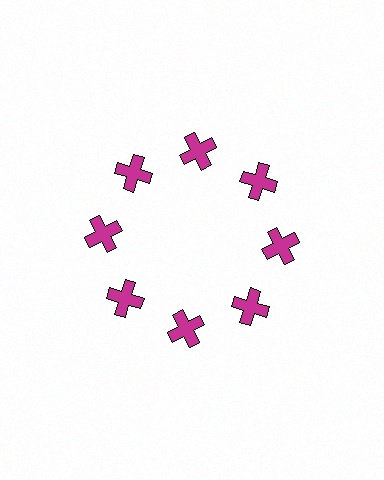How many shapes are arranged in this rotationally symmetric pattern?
There are 8 shapes, arranged in 8 groups of 1.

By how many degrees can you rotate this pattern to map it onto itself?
The pattern maps onto itself every 45 degrees of rotation.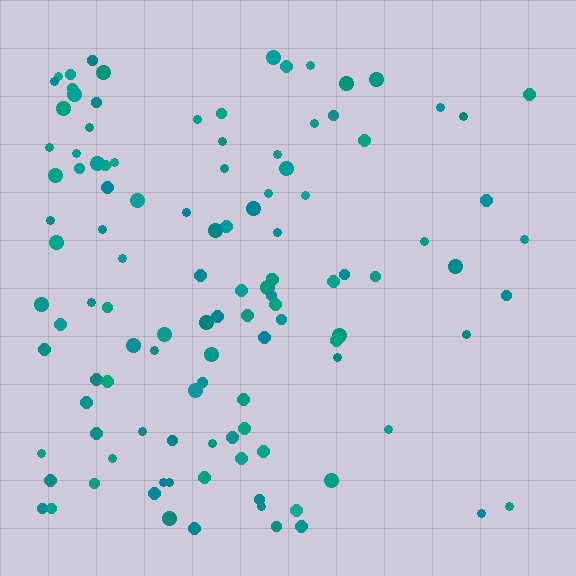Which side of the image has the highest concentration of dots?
The left.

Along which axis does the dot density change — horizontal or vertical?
Horizontal.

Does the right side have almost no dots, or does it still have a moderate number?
Still a moderate number, just noticeably fewer than the left.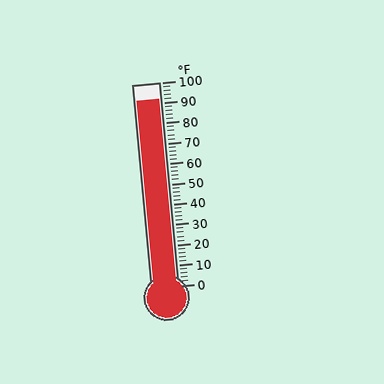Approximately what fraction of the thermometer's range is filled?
The thermometer is filled to approximately 90% of its range.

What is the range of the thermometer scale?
The thermometer scale ranges from 0°F to 100°F.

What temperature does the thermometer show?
The thermometer shows approximately 92°F.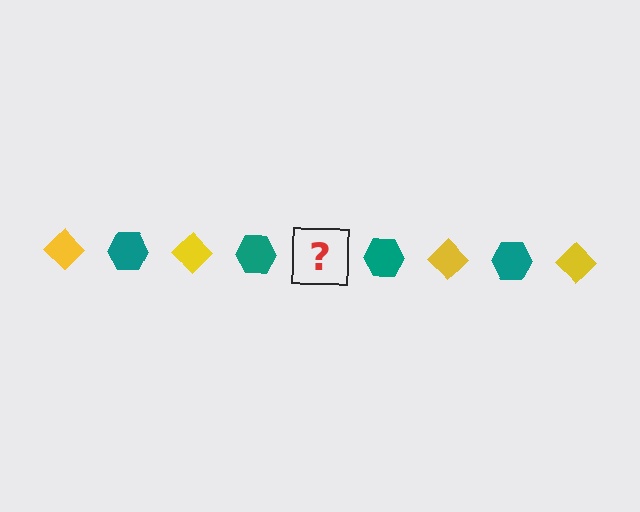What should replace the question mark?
The question mark should be replaced with a yellow diamond.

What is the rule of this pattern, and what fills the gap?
The rule is that the pattern alternates between yellow diamond and teal hexagon. The gap should be filled with a yellow diamond.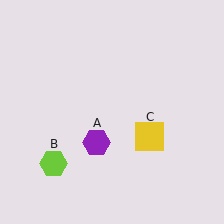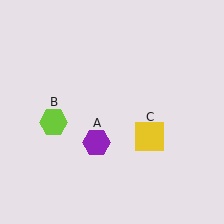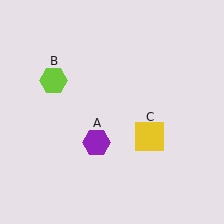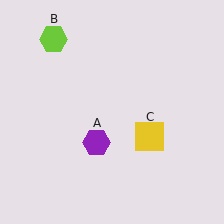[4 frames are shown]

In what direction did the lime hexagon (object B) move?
The lime hexagon (object B) moved up.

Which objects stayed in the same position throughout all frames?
Purple hexagon (object A) and yellow square (object C) remained stationary.